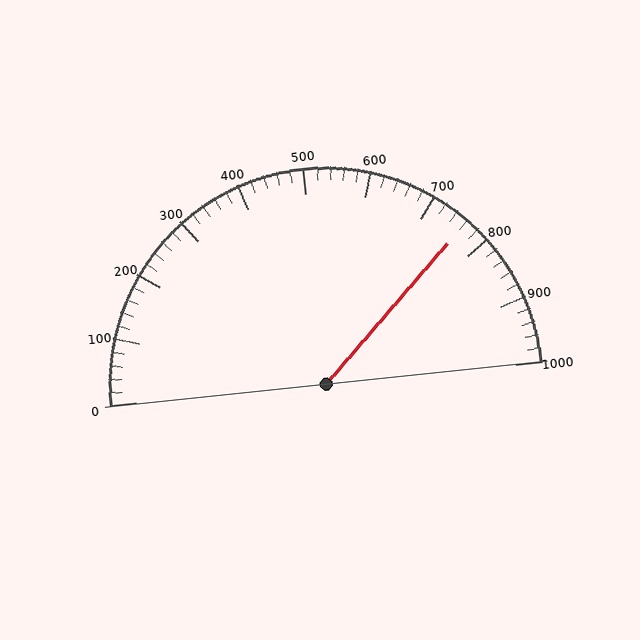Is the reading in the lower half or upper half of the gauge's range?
The reading is in the upper half of the range (0 to 1000).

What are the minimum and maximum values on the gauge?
The gauge ranges from 0 to 1000.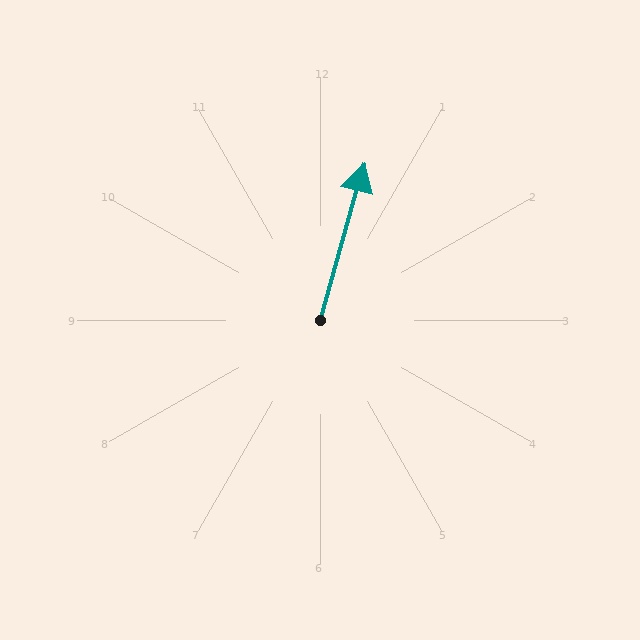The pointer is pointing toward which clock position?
Roughly 1 o'clock.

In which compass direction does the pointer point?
North.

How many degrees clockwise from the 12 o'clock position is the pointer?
Approximately 16 degrees.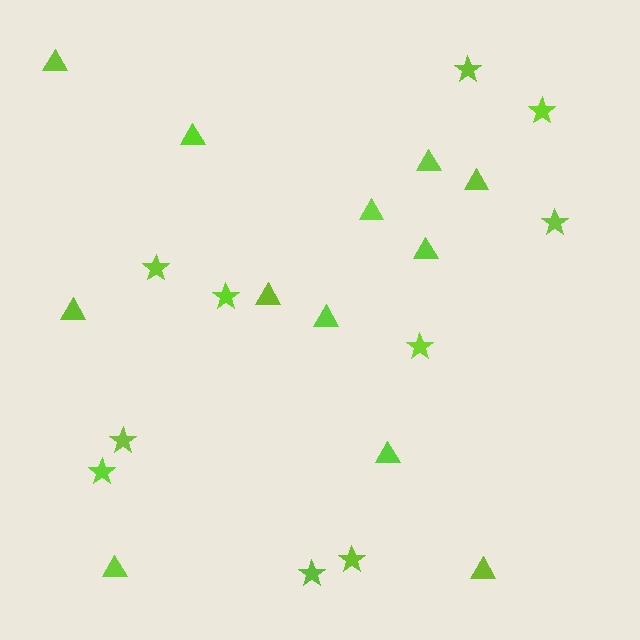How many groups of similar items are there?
There are 2 groups: one group of stars (10) and one group of triangles (12).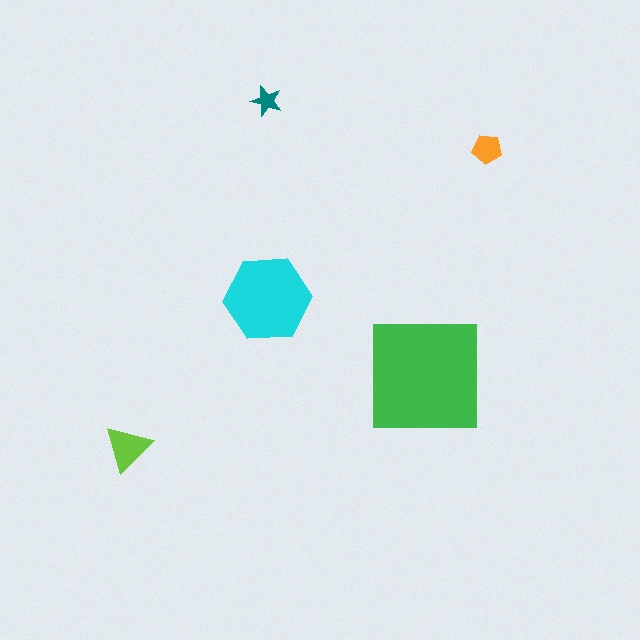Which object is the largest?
The green square.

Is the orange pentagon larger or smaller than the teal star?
Larger.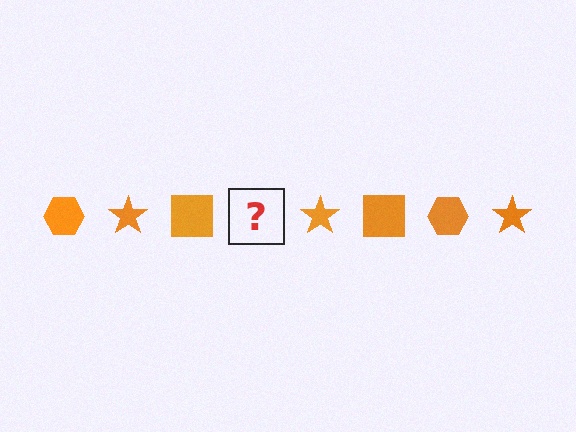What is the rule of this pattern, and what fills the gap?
The rule is that the pattern cycles through hexagon, star, square shapes in orange. The gap should be filled with an orange hexagon.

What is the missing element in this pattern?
The missing element is an orange hexagon.